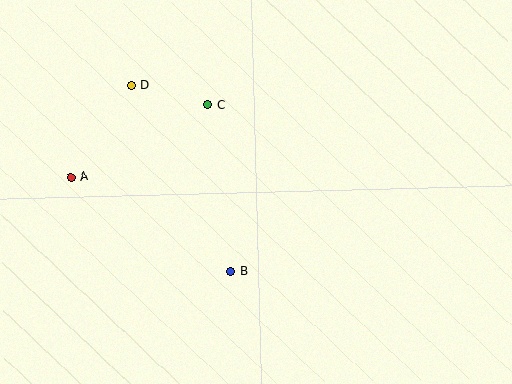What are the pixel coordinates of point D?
Point D is at (132, 85).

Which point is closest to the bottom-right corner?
Point B is closest to the bottom-right corner.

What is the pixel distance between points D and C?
The distance between D and C is 78 pixels.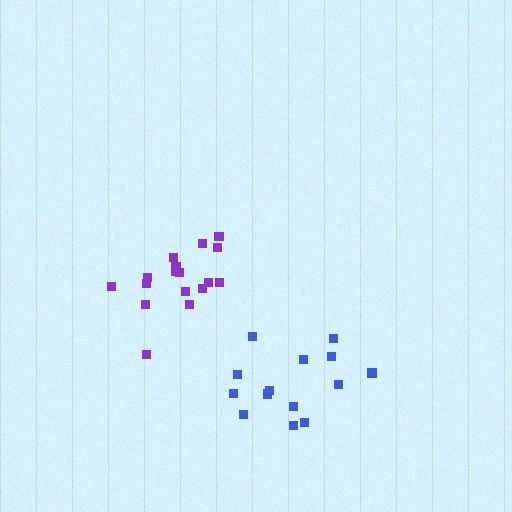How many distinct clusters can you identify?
There are 2 distinct clusters.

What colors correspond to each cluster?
The clusters are colored: blue, purple.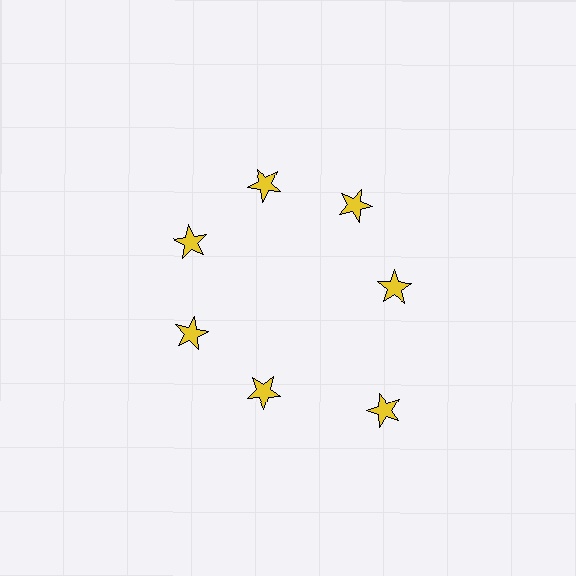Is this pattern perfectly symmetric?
No. The 7 yellow stars are arranged in a ring, but one element near the 5 o'clock position is pushed outward from the center, breaking the 7-fold rotational symmetry.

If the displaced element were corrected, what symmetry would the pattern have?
It would have 7-fold rotational symmetry — the pattern would map onto itself every 51 degrees.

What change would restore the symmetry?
The symmetry would be restored by moving it inward, back onto the ring so that all 7 stars sit at equal angles and equal distance from the center.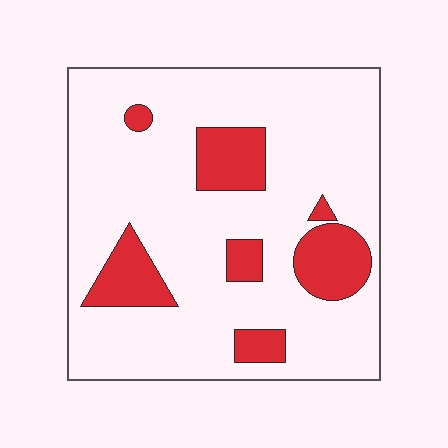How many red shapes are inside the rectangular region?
7.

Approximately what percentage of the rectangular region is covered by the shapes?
Approximately 20%.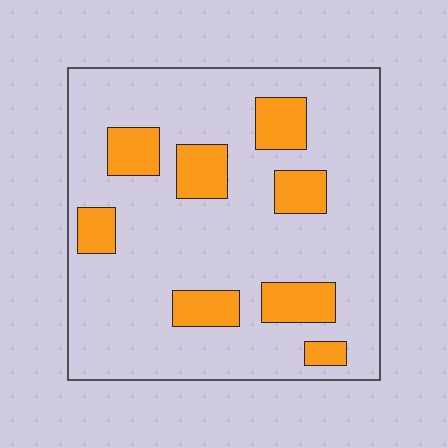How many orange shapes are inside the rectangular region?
8.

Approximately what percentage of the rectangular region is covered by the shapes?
Approximately 20%.